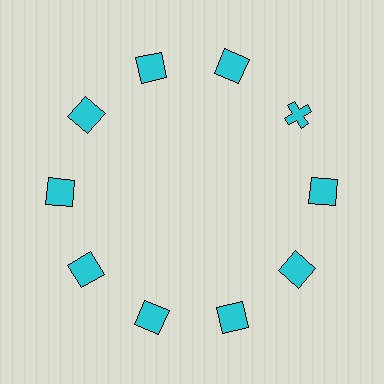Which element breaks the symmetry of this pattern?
The cyan cross at roughly the 2 o'clock position breaks the symmetry. All other shapes are cyan squares.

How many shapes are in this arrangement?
There are 10 shapes arranged in a ring pattern.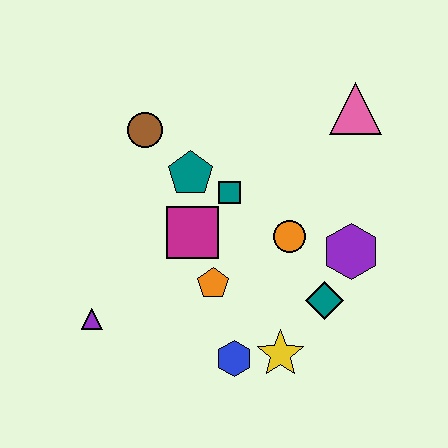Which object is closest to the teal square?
The teal pentagon is closest to the teal square.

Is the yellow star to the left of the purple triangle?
No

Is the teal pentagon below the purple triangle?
No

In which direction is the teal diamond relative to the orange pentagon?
The teal diamond is to the right of the orange pentagon.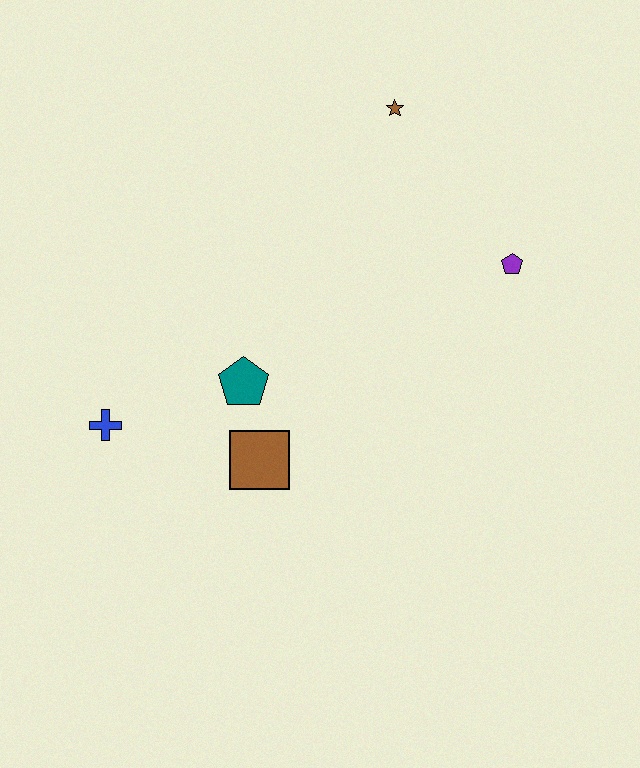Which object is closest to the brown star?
The purple pentagon is closest to the brown star.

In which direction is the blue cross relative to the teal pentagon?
The blue cross is to the left of the teal pentagon.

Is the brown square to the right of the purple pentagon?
No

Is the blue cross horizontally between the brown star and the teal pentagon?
No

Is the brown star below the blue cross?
No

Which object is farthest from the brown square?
The brown star is farthest from the brown square.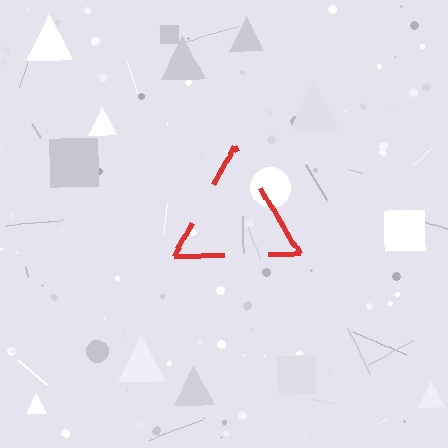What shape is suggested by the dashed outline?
The dashed outline suggests a triangle.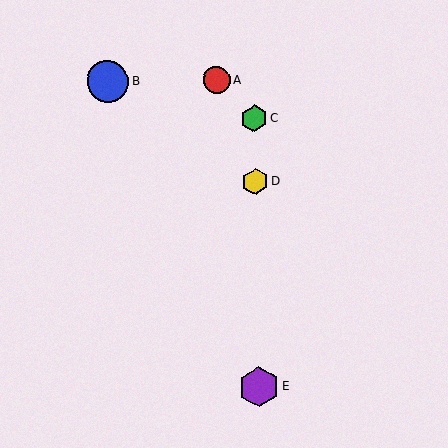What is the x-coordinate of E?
Object E is at x≈259.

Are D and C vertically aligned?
Yes, both are at x≈255.